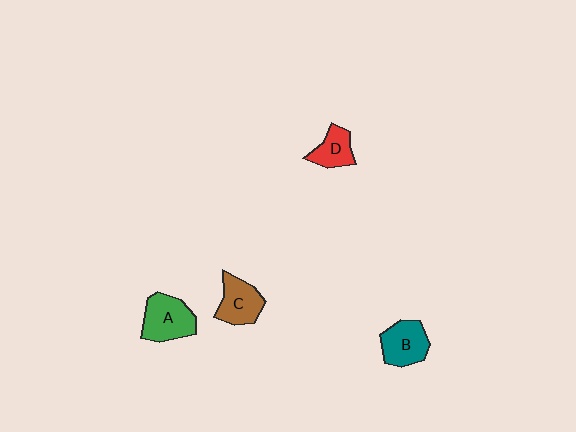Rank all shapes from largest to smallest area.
From largest to smallest: A (green), B (teal), C (brown), D (red).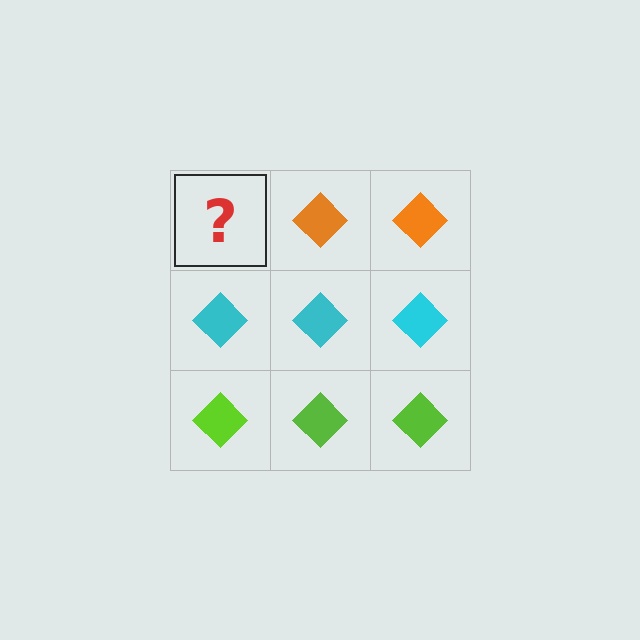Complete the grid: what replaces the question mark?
The question mark should be replaced with an orange diamond.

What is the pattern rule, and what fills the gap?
The rule is that each row has a consistent color. The gap should be filled with an orange diamond.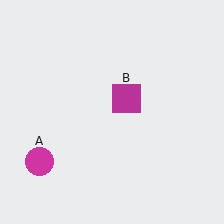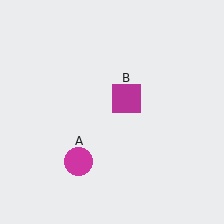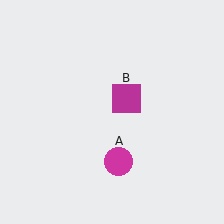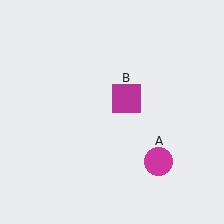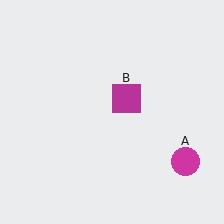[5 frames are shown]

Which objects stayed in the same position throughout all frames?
Magenta square (object B) remained stationary.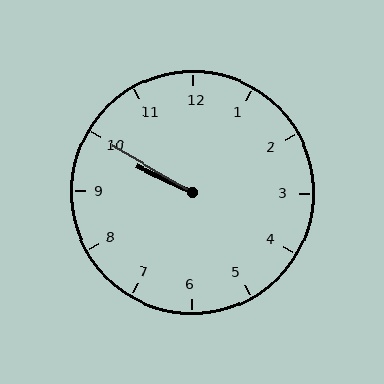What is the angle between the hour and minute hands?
Approximately 5 degrees.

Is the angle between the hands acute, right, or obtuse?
It is acute.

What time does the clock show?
9:50.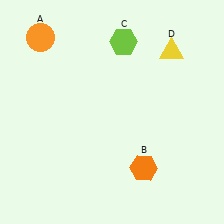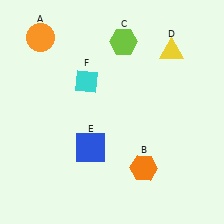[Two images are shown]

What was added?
A blue square (E), a cyan diamond (F) were added in Image 2.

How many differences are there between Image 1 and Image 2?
There are 2 differences between the two images.